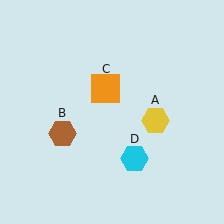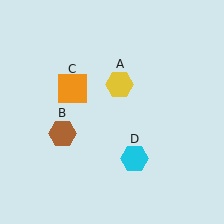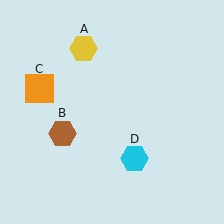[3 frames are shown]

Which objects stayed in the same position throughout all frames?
Brown hexagon (object B) and cyan hexagon (object D) remained stationary.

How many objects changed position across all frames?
2 objects changed position: yellow hexagon (object A), orange square (object C).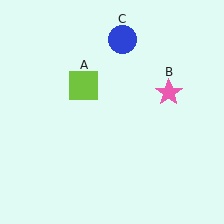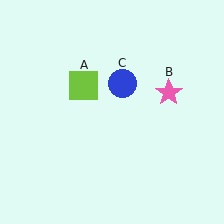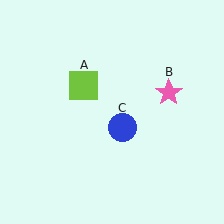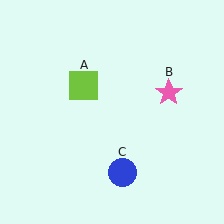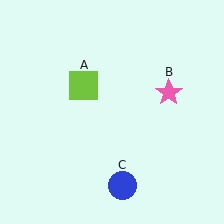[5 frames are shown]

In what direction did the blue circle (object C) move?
The blue circle (object C) moved down.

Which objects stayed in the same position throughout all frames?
Lime square (object A) and pink star (object B) remained stationary.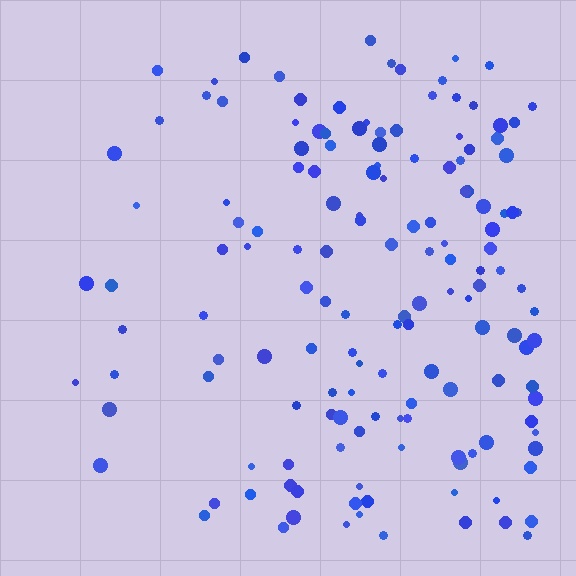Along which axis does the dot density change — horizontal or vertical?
Horizontal.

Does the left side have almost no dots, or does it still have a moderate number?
Still a moderate number, just noticeably fewer than the right.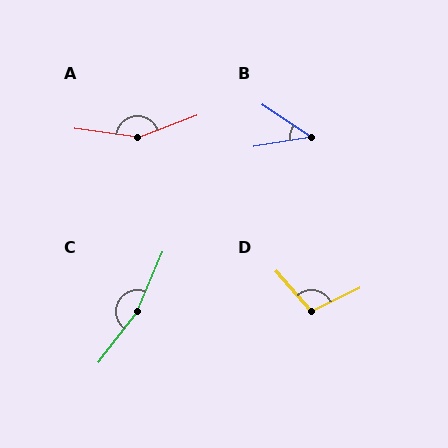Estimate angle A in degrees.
Approximately 152 degrees.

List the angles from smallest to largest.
B (44°), D (104°), A (152°), C (166°).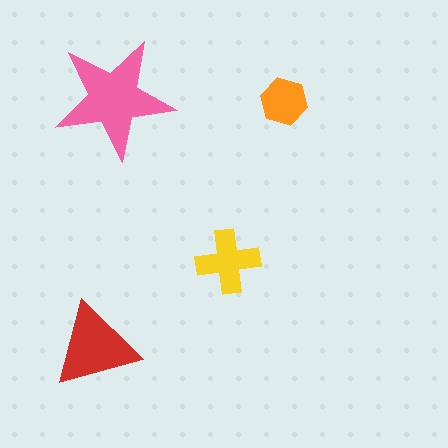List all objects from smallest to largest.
The orange hexagon, the yellow cross, the red triangle, the pink star.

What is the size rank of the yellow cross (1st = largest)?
3rd.